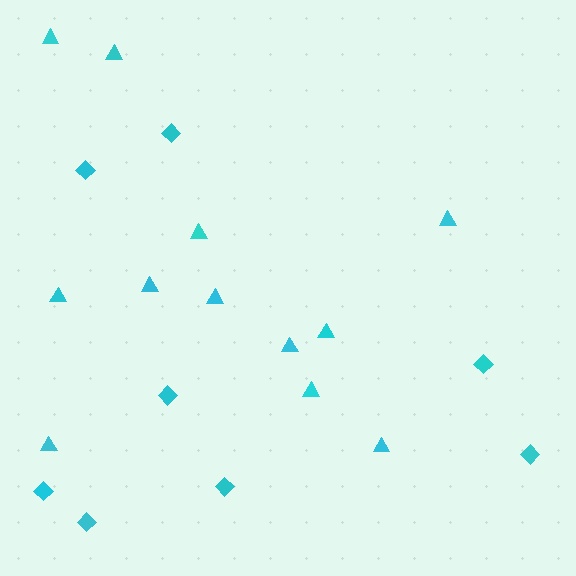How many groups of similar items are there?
There are 2 groups: one group of triangles (12) and one group of diamonds (8).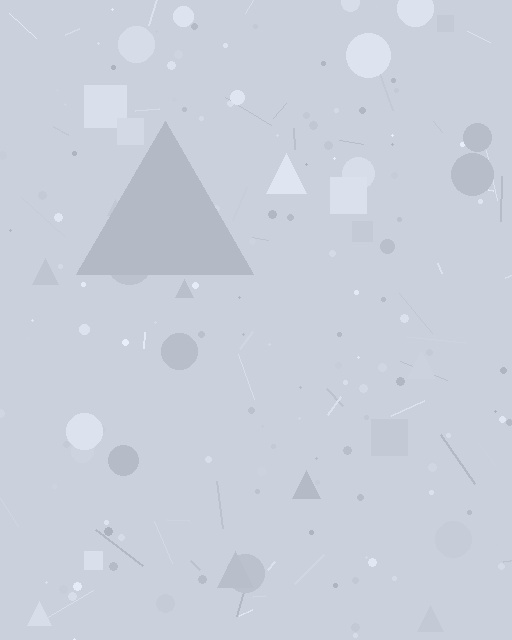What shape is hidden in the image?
A triangle is hidden in the image.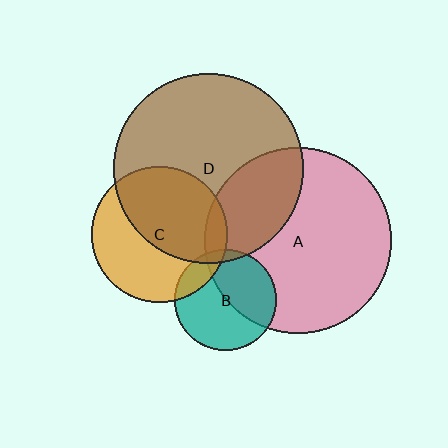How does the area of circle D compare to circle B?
Approximately 3.5 times.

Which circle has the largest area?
Circle D (brown).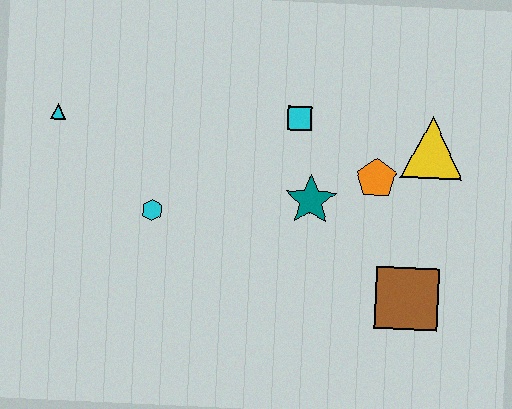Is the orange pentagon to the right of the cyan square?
Yes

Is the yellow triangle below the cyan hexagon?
No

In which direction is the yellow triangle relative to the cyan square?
The yellow triangle is to the right of the cyan square.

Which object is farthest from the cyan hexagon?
The yellow triangle is farthest from the cyan hexagon.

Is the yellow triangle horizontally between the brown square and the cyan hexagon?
No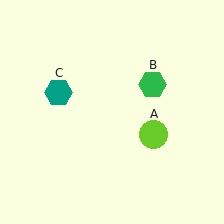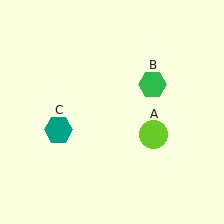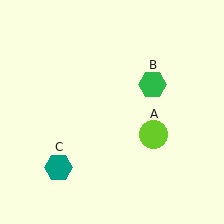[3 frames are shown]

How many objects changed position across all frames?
1 object changed position: teal hexagon (object C).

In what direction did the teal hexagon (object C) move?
The teal hexagon (object C) moved down.